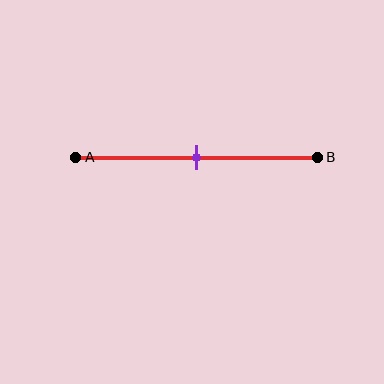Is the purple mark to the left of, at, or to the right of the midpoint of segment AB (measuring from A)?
The purple mark is approximately at the midpoint of segment AB.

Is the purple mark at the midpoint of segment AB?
Yes, the mark is approximately at the midpoint.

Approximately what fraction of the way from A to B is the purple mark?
The purple mark is approximately 50% of the way from A to B.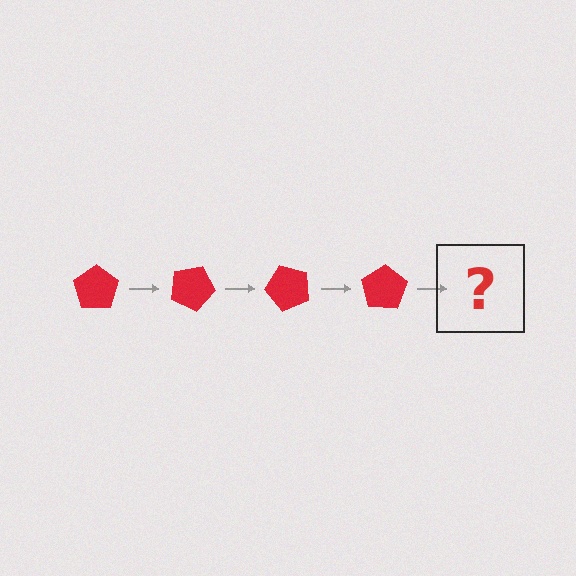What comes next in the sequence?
The next element should be a red pentagon rotated 100 degrees.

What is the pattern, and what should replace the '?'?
The pattern is that the pentagon rotates 25 degrees each step. The '?' should be a red pentagon rotated 100 degrees.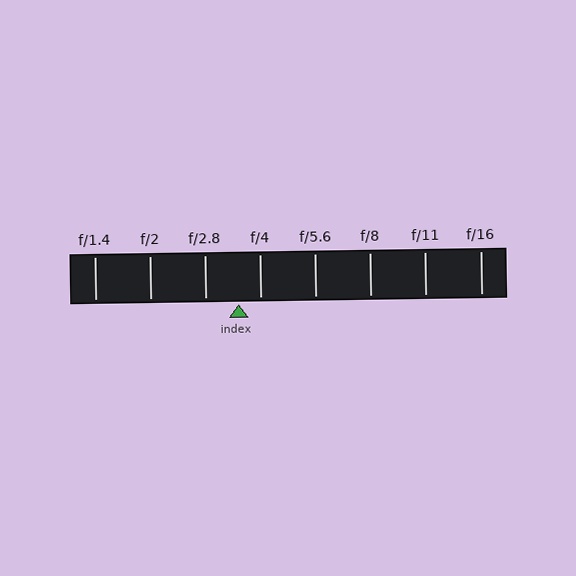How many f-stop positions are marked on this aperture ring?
There are 8 f-stop positions marked.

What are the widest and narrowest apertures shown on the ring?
The widest aperture shown is f/1.4 and the narrowest is f/16.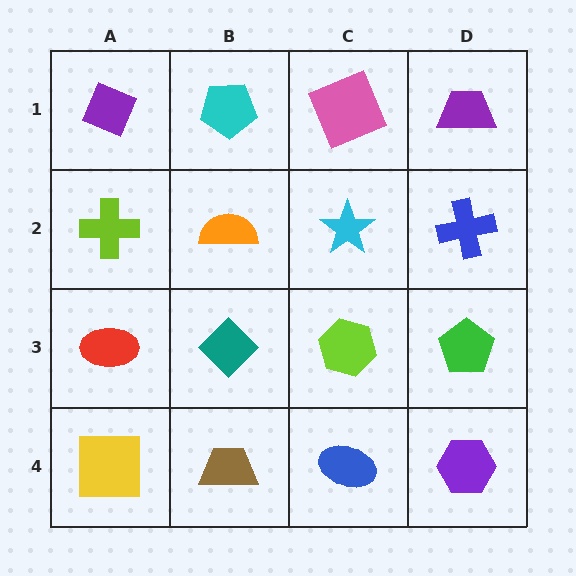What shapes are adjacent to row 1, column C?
A cyan star (row 2, column C), a cyan pentagon (row 1, column B), a purple trapezoid (row 1, column D).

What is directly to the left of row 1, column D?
A pink square.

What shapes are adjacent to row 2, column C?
A pink square (row 1, column C), a lime hexagon (row 3, column C), an orange semicircle (row 2, column B), a blue cross (row 2, column D).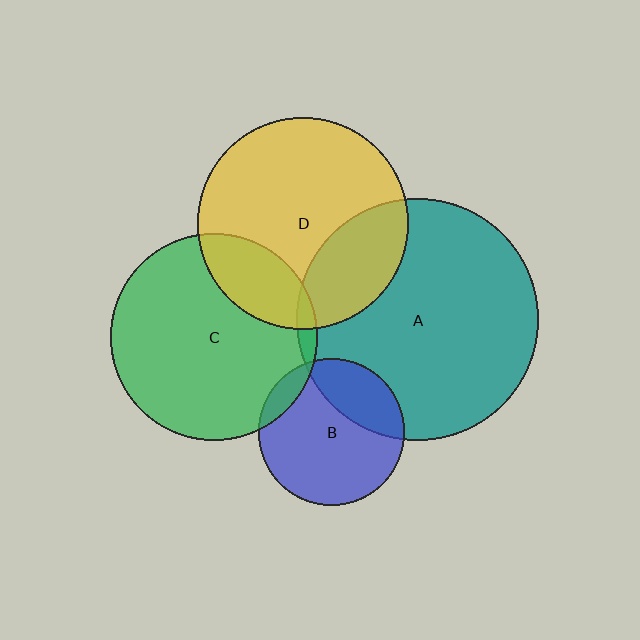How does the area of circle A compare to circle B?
Approximately 2.7 times.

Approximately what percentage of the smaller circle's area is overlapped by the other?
Approximately 10%.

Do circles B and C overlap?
Yes.